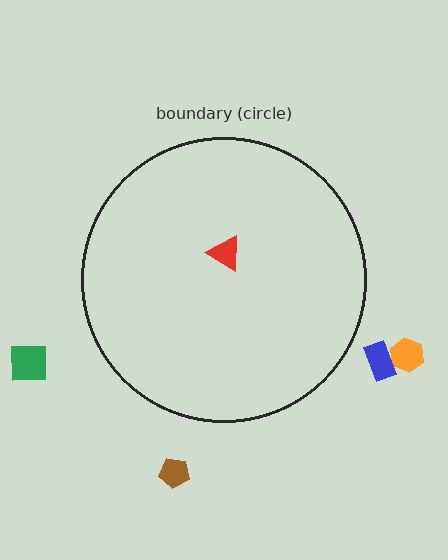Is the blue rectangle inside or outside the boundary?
Outside.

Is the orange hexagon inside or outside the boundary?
Outside.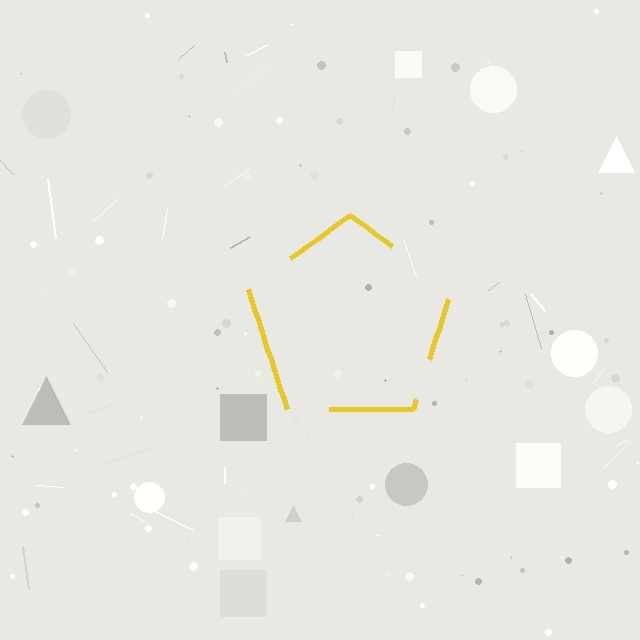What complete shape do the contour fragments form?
The contour fragments form a pentagon.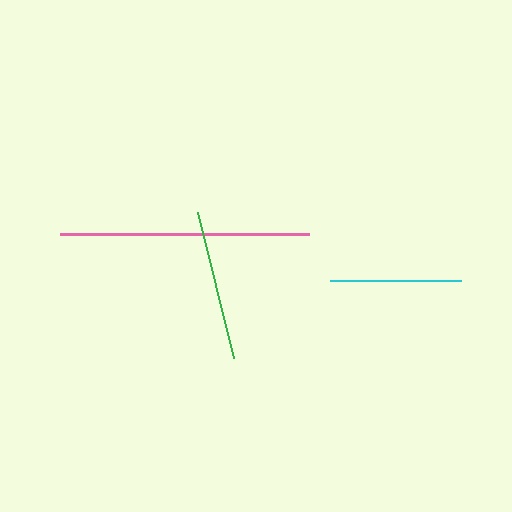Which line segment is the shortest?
The cyan line is the shortest at approximately 131 pixels.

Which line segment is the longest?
The pink line is the longest at approximately 249 pixels.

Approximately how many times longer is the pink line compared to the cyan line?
The pink line is approximately 1.9 times the length of the cyan line.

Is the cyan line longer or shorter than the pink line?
The pink line is longer than the cyan line.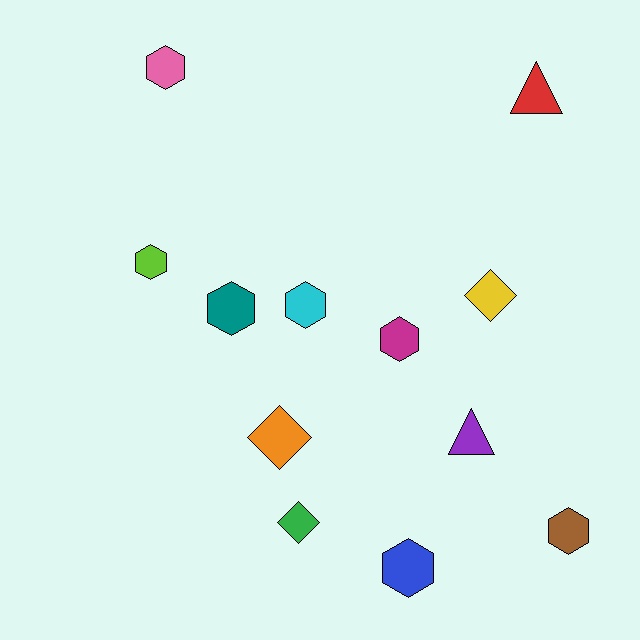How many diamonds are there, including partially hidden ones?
There are 3 diamonds.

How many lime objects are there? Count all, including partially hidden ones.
There is 1 lime object.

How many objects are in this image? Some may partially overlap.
There are 12 objects.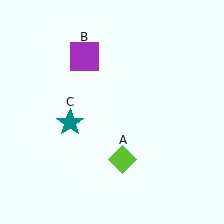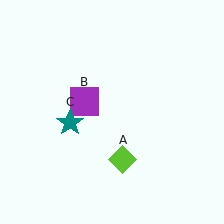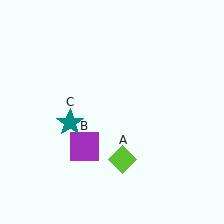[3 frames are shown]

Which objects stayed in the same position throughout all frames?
Lime diamond (object A) and teal star (object C) remained stationary.